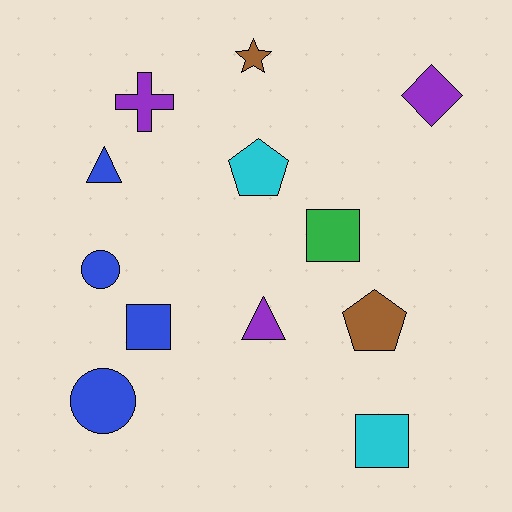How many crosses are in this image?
There is 1 cross.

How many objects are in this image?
There are 12 objects.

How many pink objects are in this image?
There are no pink objects.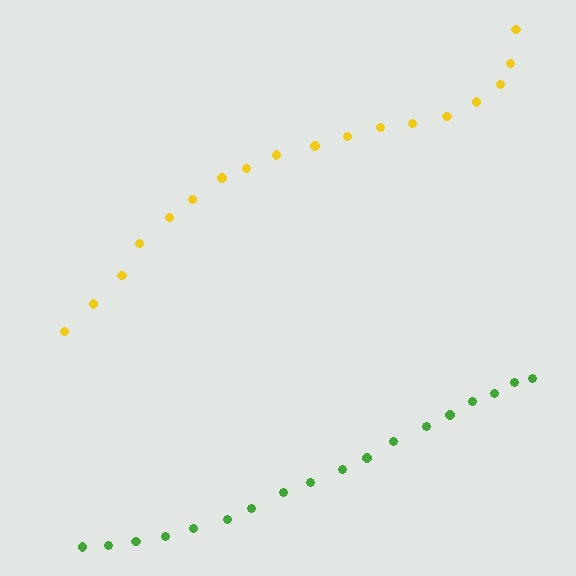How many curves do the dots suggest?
There are 2 distinct paths.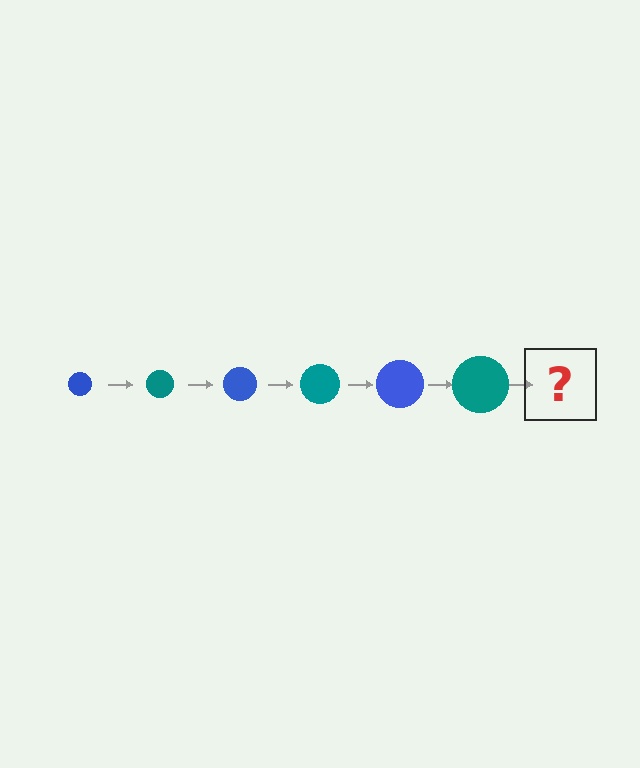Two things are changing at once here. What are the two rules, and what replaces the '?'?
The two rules are that the circle grows larger each step and the color cycles through blue and teal. The '?' should be a blue circle, larger than the previous one.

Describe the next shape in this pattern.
It should be a blue circle, larger than the previous one.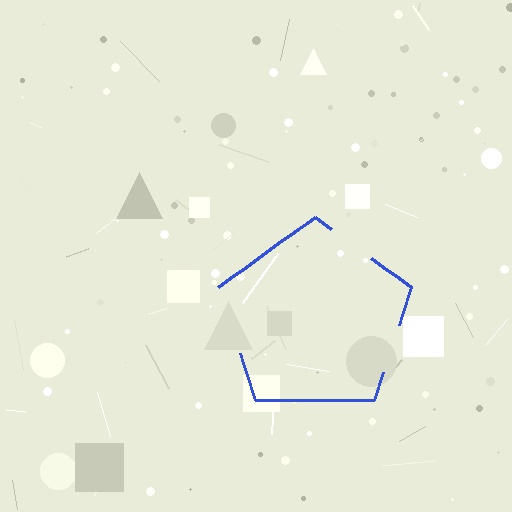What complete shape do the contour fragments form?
The contour fragments form a pentagon.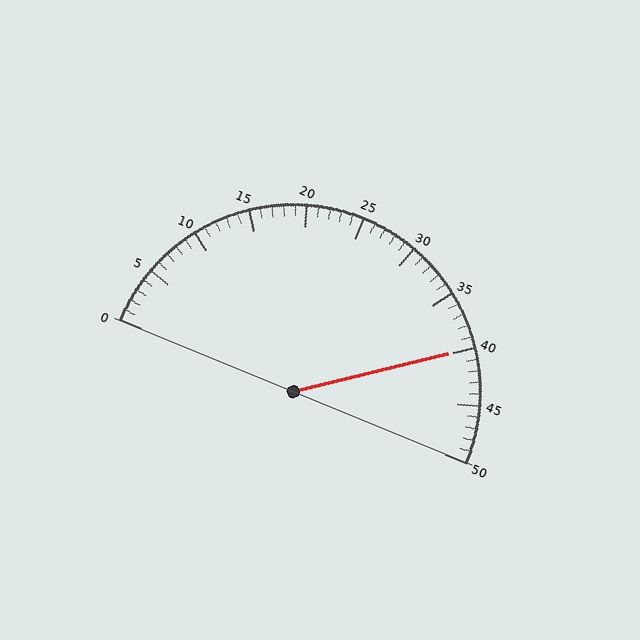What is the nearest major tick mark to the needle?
The nearest major tick mark is 40.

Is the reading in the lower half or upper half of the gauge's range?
The reading is in the upper half of the range (0 to 50).